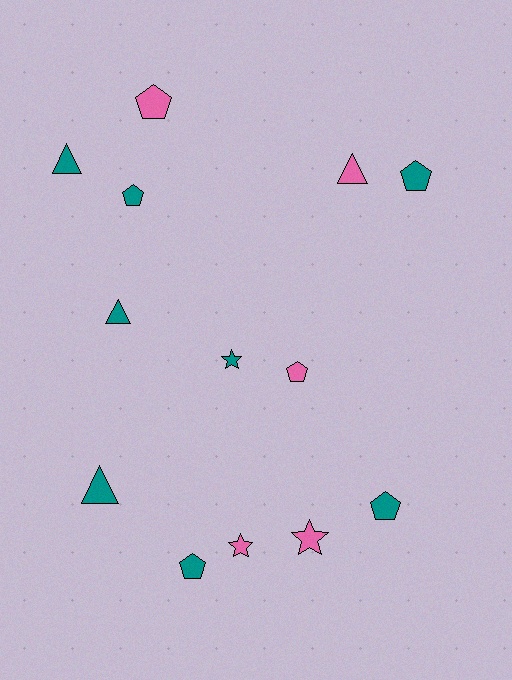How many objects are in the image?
There are 13 objects.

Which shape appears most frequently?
Pentagon, with 6 objects.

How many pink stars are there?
There are 2 pink stars.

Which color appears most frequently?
Teal, with 8 objects.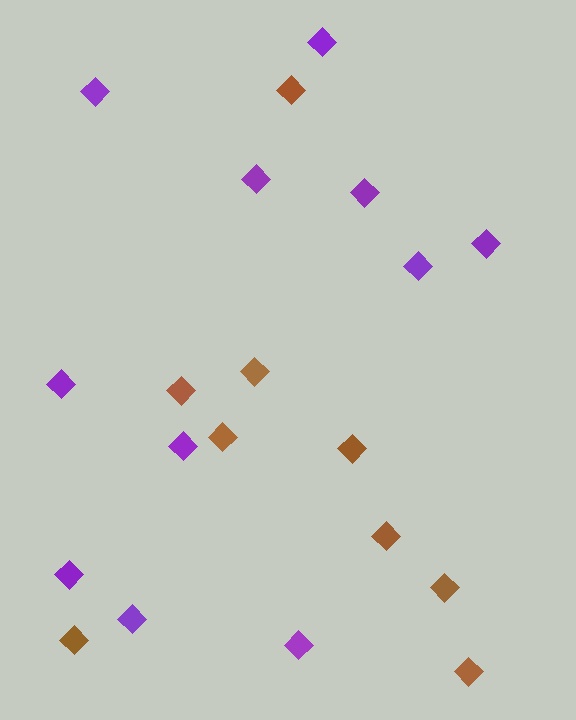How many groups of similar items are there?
There are 2 groups: one group of brown diamonds (9) and one group of purple diamonds (11).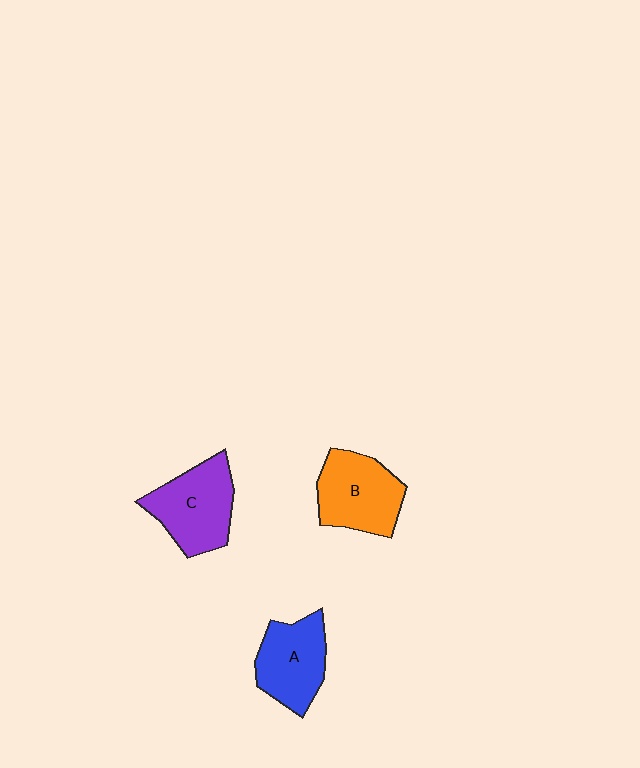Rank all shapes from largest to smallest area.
From largest to smallest: C (purple), B (orange), A (blue).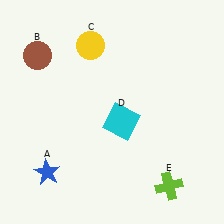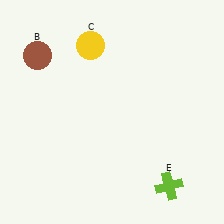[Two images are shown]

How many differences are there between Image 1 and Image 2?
There are 2 differences between the two images.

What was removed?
The blue star (A), the cyan square (D) were removed in Image 2.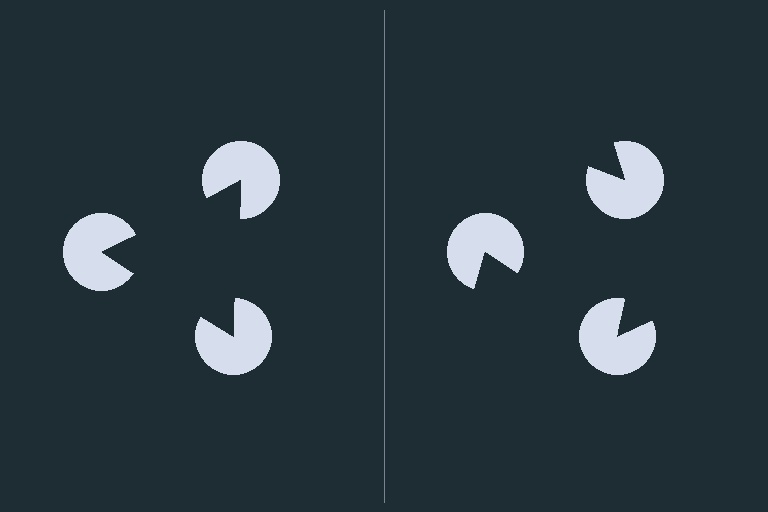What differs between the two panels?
The pac-man discs are positioned identically on both sides; only the wedge orientations differ. On the left they align to a triangle; on the right they are misaligned.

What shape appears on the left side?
An illusory triangle.